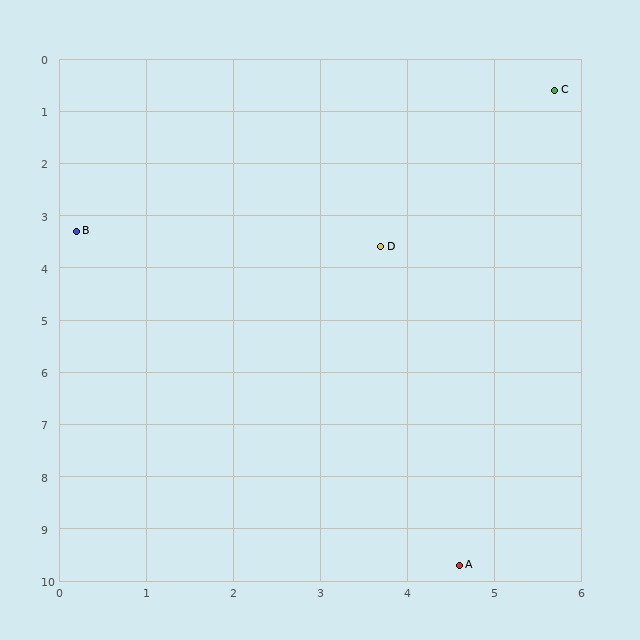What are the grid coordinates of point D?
Point D is at approximately (3.7, 3.6).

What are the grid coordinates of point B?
Point B is at approximately (0.2, 3.3).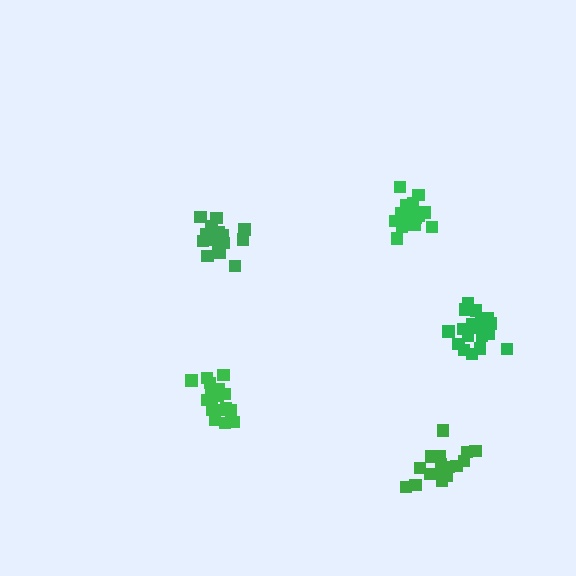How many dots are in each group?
Group 1: 18 dots, Group 2: 17 dots, Group 3: 19 dots, Group 4: 17 dots, Group 5: 19 dots (90 total).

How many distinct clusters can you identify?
There are 5 distinct clusters.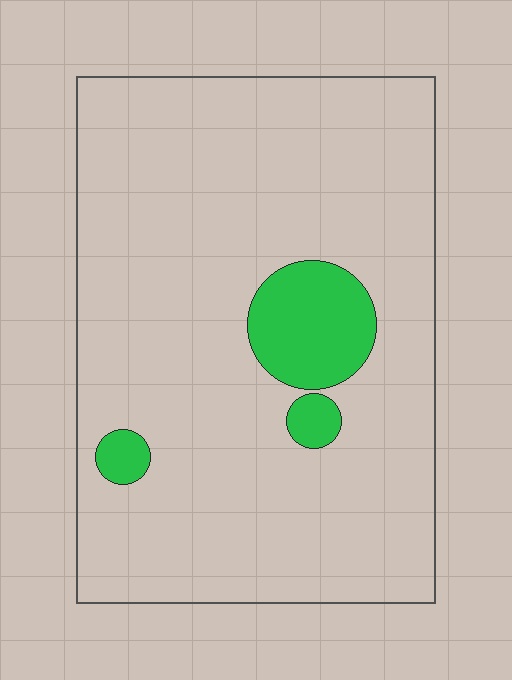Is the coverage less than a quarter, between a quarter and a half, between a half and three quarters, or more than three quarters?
Less than a quarter.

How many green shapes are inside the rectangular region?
3.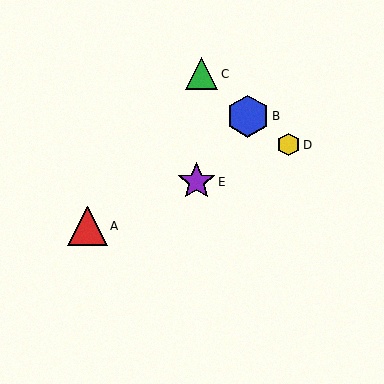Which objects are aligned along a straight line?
Objects A, D, E are aligned along a straight line.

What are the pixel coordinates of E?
Object E is at (197, 182).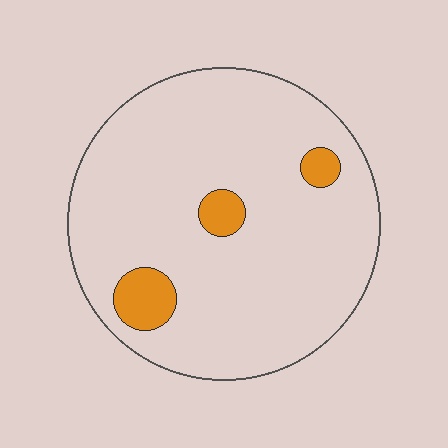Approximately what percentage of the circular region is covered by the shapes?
Approximately 10%.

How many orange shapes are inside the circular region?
3.